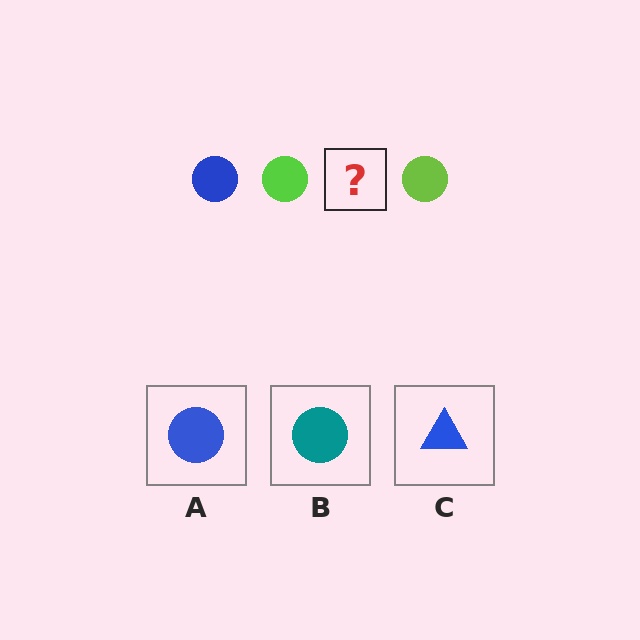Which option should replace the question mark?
Option A.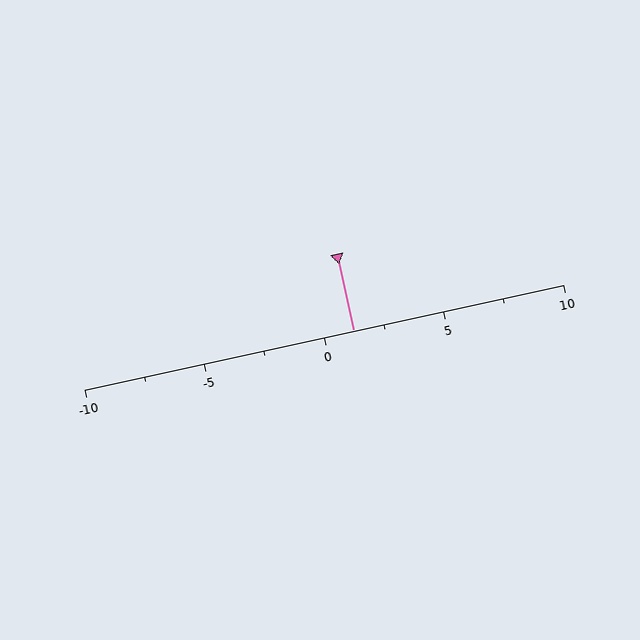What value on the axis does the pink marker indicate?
The marker indicates approximately 1.2.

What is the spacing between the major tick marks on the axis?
The major ticks are spaced 5 apart.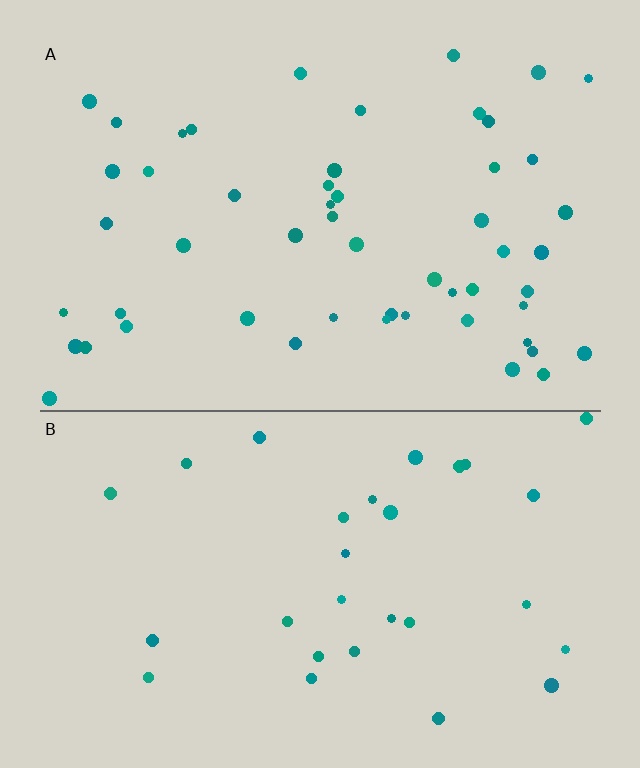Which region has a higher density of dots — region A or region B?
A (the top).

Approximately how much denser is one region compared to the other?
Approximately 1.8× — region A over region B.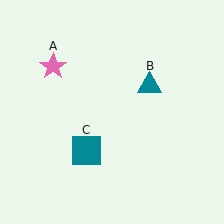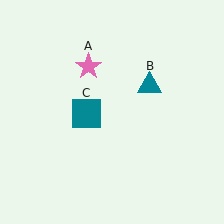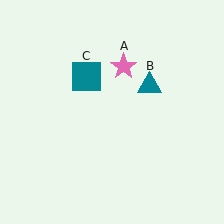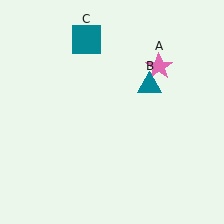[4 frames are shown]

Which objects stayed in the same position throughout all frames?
Teal triangle (object B) remained stationary.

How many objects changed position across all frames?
2 objects changed position: pink star (object A), teal square (object C).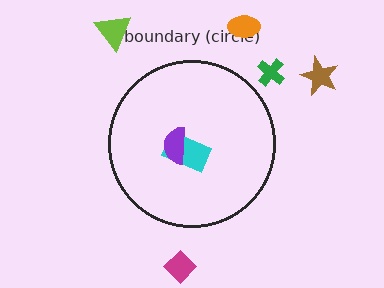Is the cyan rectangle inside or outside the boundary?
Inside.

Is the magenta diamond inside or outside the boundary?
Outside.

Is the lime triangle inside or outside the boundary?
Outside.